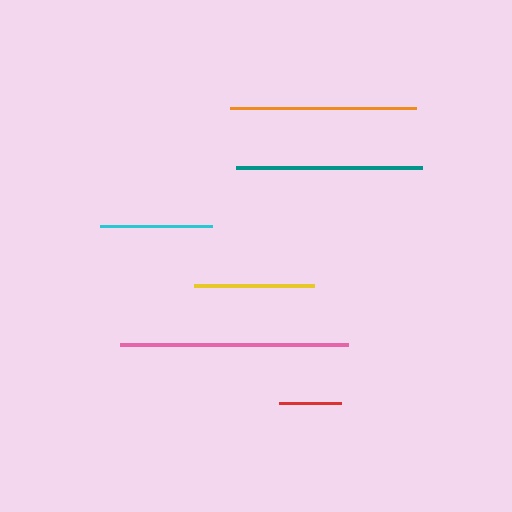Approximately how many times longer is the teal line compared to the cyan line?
The teal line is approximately 1.7 times the length of the cyan line.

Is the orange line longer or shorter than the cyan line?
The orange line is longer than the cyan line.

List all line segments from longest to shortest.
From longest to shortest: pink, orange, teal, yellow, cyan, red.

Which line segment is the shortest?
The red line is the shortest at approximately 62 pixels.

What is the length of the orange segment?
The orange segment is approximately 186 pixels long.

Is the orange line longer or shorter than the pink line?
The pink line is longer than the orange line.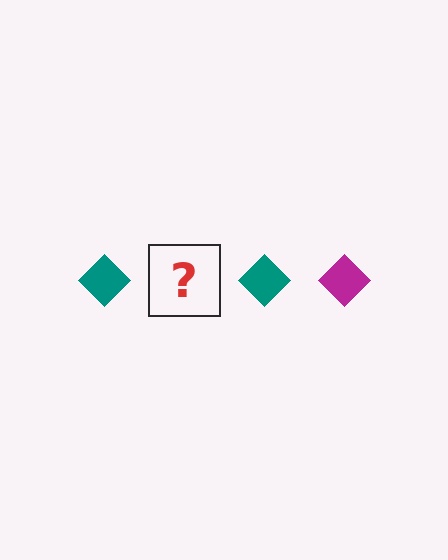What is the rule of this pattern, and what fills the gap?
The rule is that the pattern cycles through teal, magenta diamonds. The gap should be filled with a magenta diamond.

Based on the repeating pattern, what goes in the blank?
The blank should be a magenta diamond.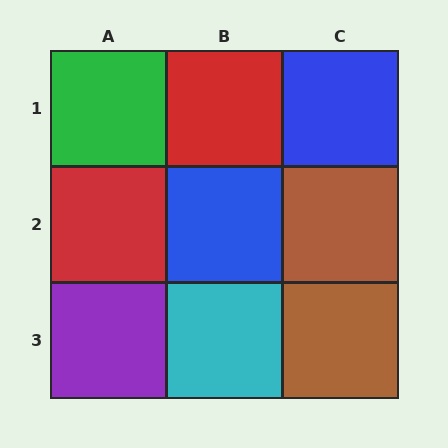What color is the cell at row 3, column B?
Cyan.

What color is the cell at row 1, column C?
Blue.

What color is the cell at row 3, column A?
Purple.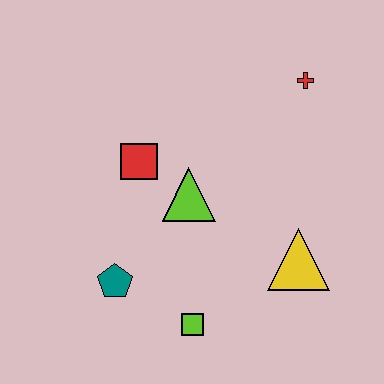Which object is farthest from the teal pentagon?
The red cross is farthest from the teal pentagon.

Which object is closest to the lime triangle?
The red square is closest to the lime triangle.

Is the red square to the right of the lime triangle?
No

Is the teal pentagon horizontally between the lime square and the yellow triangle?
No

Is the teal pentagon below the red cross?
Yes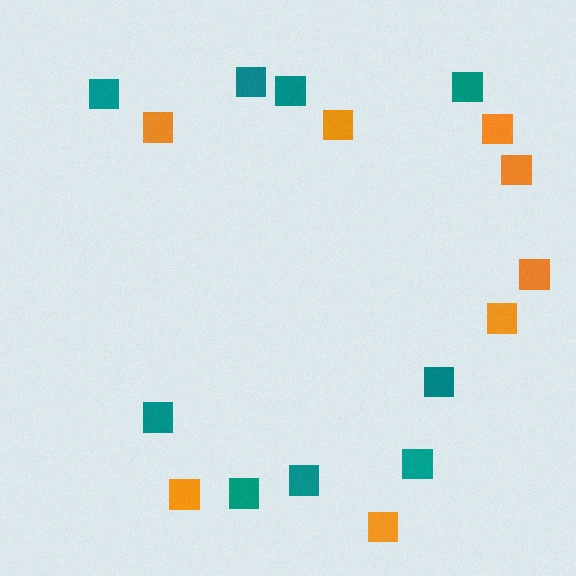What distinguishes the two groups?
There are 2 groups: one group of orange squares (8) and one group of teal squares (9).